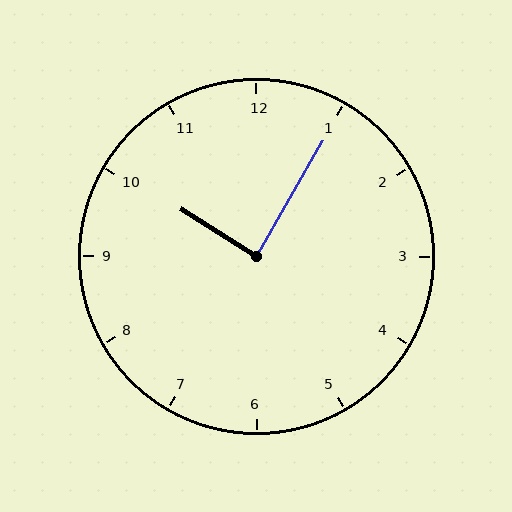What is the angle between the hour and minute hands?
Approximately 88 degrees.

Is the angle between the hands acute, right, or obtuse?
It is right.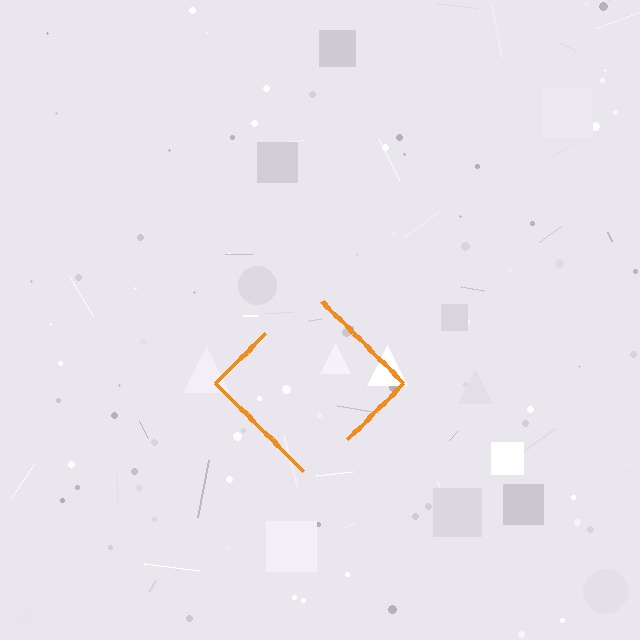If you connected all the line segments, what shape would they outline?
They would outline a diamond.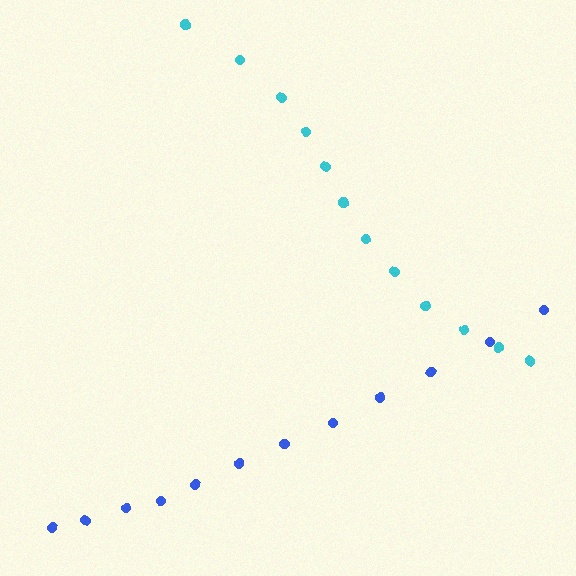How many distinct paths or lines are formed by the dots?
There are 2 distinct paths.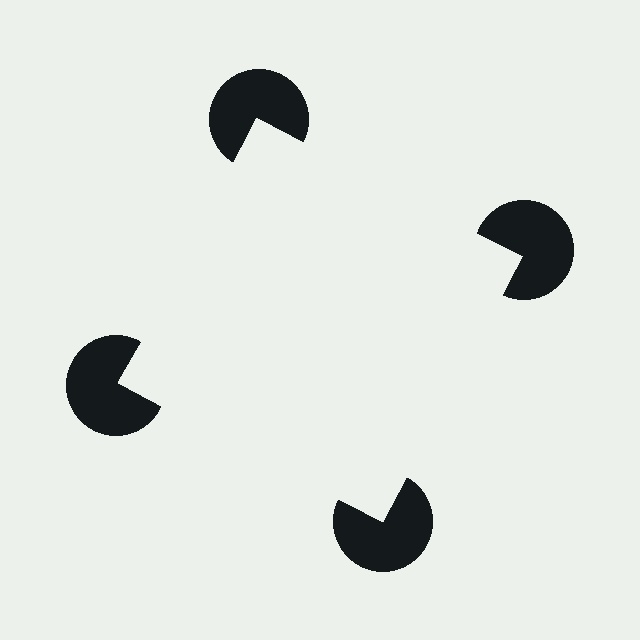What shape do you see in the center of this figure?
An illusory square — its edges are inferred from the aligned wedge cuts in the pac-man discs, not physically drawn.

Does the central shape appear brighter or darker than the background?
It typically appears slightly brighter than the background, even though no actual brightness change is drawn.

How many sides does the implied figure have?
4 sides.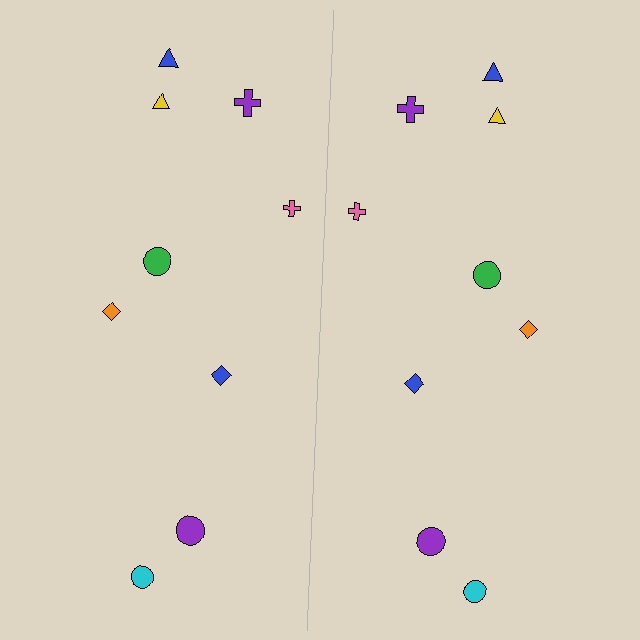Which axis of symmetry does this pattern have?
The pattern has a vertical axis of symmetry running through the center of the image.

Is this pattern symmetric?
Yes, this pattern has bilateral (reflection) symmetry.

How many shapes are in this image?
There are 18 shapes in this image.